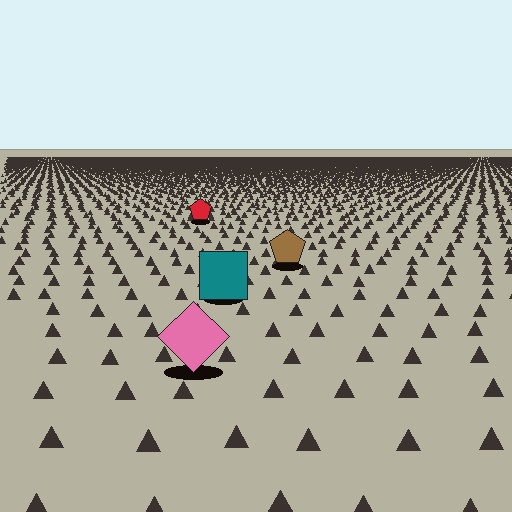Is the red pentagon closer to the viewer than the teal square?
No. The teal square is closer — you can tell from the texture gradient: the ground texture is coarser near it.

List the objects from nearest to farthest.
From nearest to farthest: the pink diamond, the teal square, the brown pentagon, the red pentagon.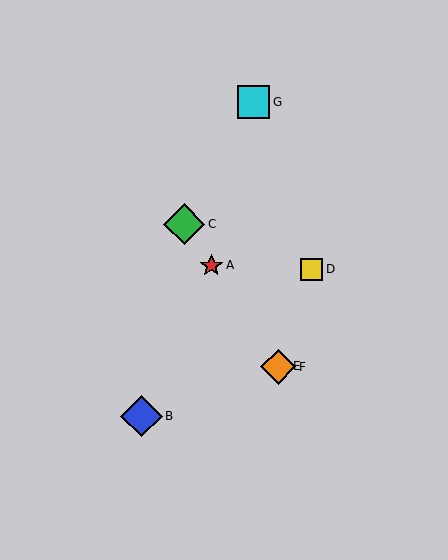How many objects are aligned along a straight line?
4 objects (A, C, E, F) are aligned along a straight line.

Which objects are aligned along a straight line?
Objects A, C, E, F are aligned along a straight line.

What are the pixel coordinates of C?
Object C is at (184, 224).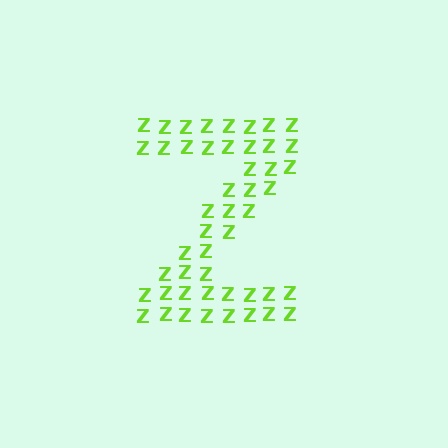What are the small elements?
The small elements are letter Z's.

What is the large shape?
The large shape is the letter Z.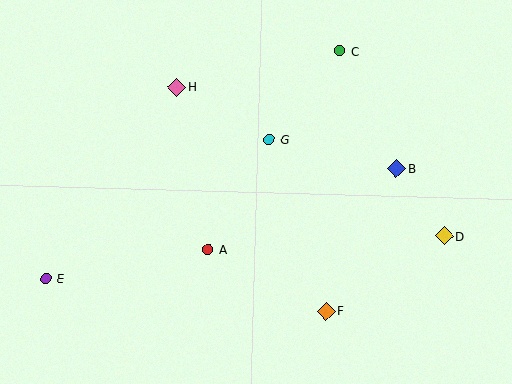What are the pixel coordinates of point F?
Point F is at (326, 311).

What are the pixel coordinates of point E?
Point E is at (46, 278).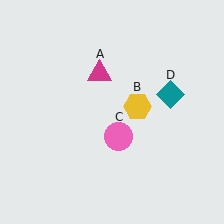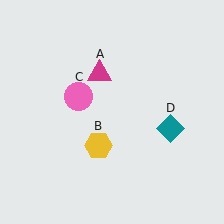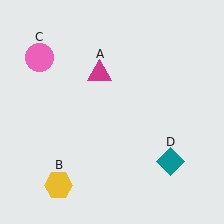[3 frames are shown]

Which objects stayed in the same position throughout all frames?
Magenta triangle (object A) remained stationary.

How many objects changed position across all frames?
3 objects changed position: yellow hexagon (object B), pink circle (object C), teal diamond (object D).